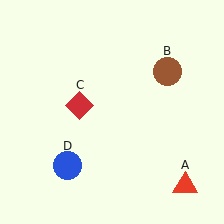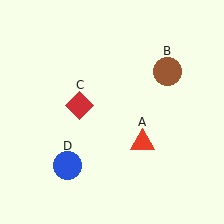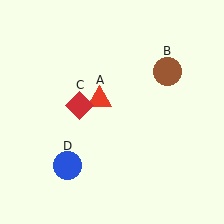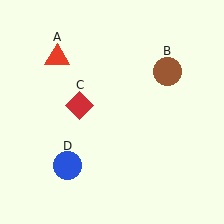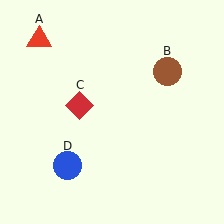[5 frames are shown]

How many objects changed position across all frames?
1 object changed position: red triangle (object A).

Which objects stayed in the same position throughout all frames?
Brown circle (object B) and red diamond (object C) and blue circle (object D) remained stationary.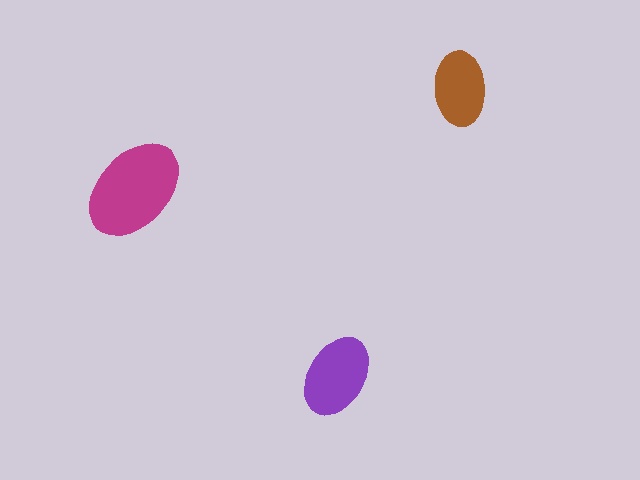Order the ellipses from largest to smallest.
the magenta one, the purple one, the brown one.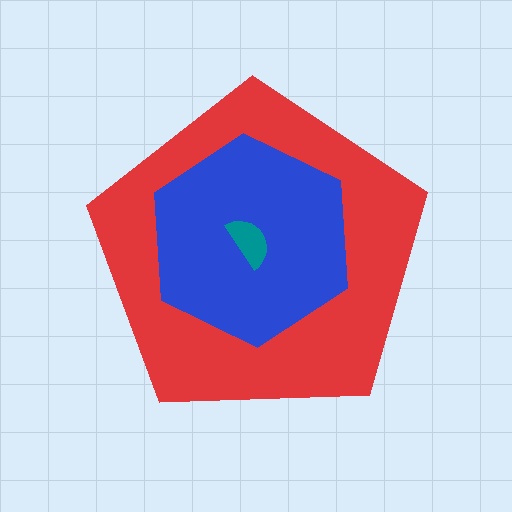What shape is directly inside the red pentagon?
The blue hexagon.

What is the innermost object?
The teal semicircle.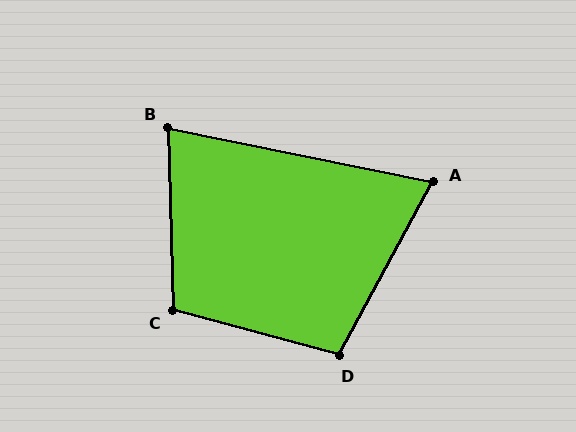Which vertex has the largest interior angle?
C, at approximately 107 degrees.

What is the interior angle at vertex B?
Approximately 77 degrees (acute).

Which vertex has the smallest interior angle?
A, at approximately 73 degrees.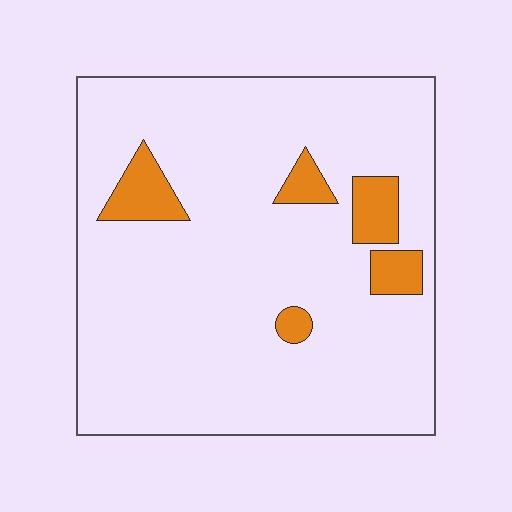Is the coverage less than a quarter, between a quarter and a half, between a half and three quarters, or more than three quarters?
Less than a quarter.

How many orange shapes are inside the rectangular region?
5.